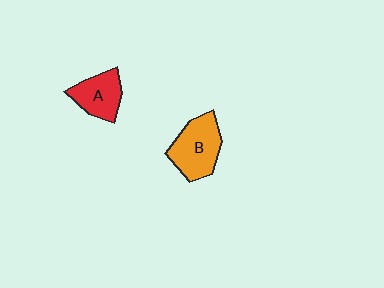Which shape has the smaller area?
Shape A (red).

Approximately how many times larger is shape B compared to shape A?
Approximately 1.3 times.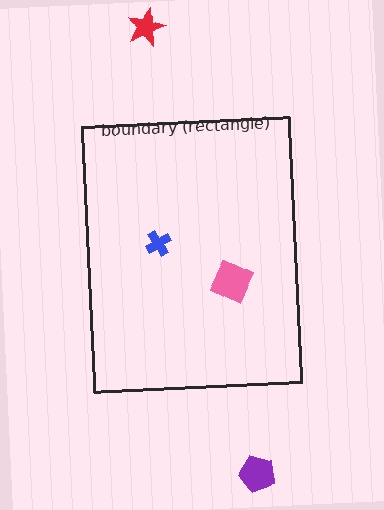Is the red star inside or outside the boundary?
Outside.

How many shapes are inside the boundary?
2 inside, 2 outside.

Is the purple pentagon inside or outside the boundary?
Outside.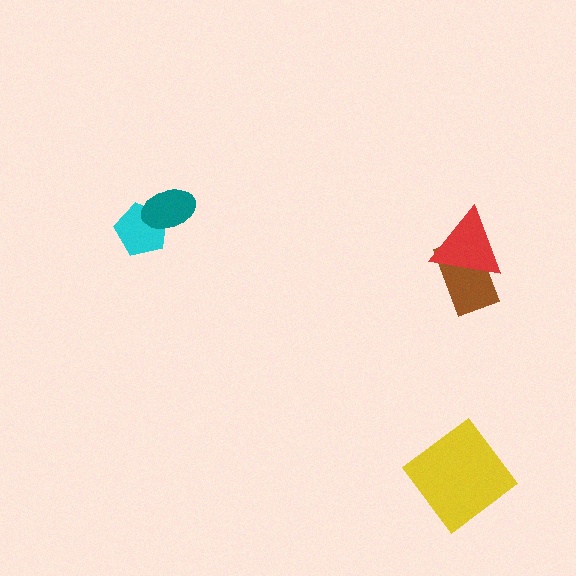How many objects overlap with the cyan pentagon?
1 object overlaps with the cyan pentagon.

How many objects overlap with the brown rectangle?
1 object overlaps with the brown rectangle.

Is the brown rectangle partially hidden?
Yes, it is partially covered by another shape.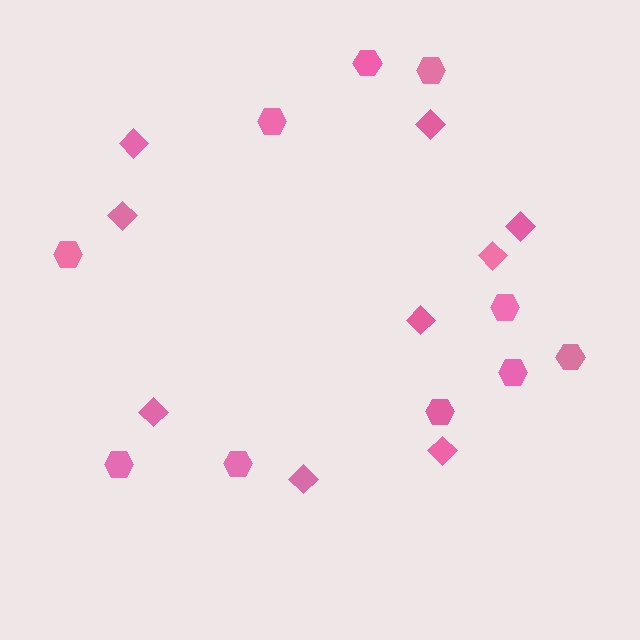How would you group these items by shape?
There are 2 groups: one group of diamonds (9) and one group of hexagons (10).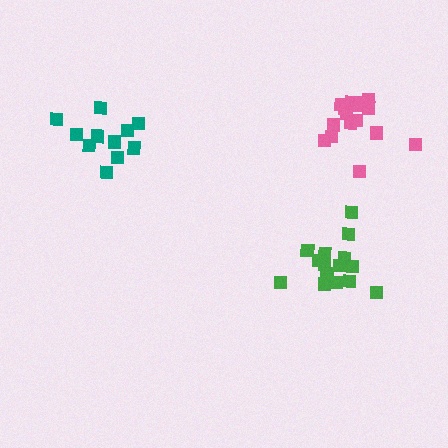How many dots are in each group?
Group 1: 11 dots, Group 2: 15 dots, Group 3: 16 dots (42 total).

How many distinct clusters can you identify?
There are 3 distinct clusters.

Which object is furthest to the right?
The pink cluster is rightmost.